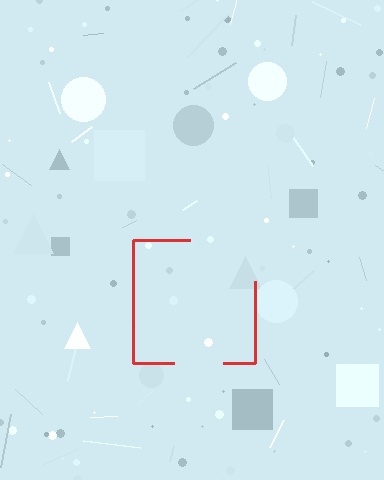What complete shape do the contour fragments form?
The contour fragments form a square.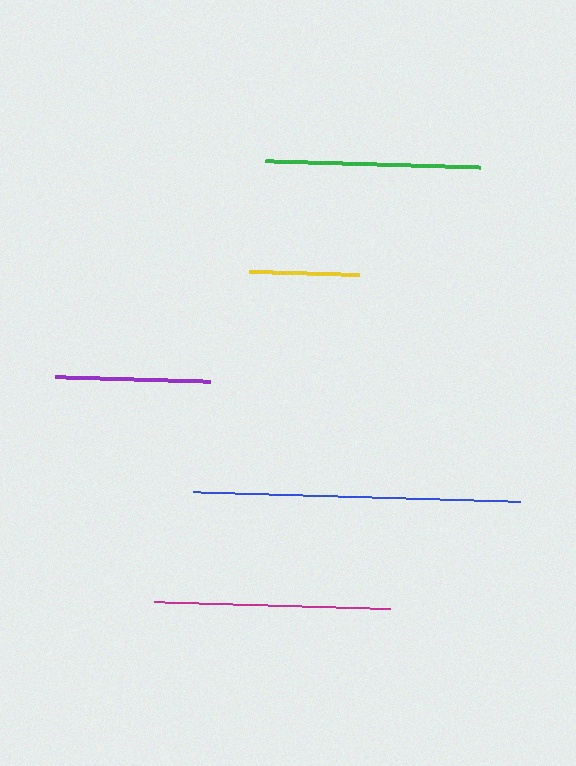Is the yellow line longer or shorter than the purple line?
The purple line is longer than the yellow line.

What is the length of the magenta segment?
The magenta segment is approximately 237 pixels long.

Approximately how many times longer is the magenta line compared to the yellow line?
The magenta line is approximately 2.1 times the length of the yellow line.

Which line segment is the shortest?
The yellow line is the shortest at approximately 110 pixels.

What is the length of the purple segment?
The purple segment is approximately 155 pixels long.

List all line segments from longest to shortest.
From longest to shortest: blue, magenta, green, purple, yellow.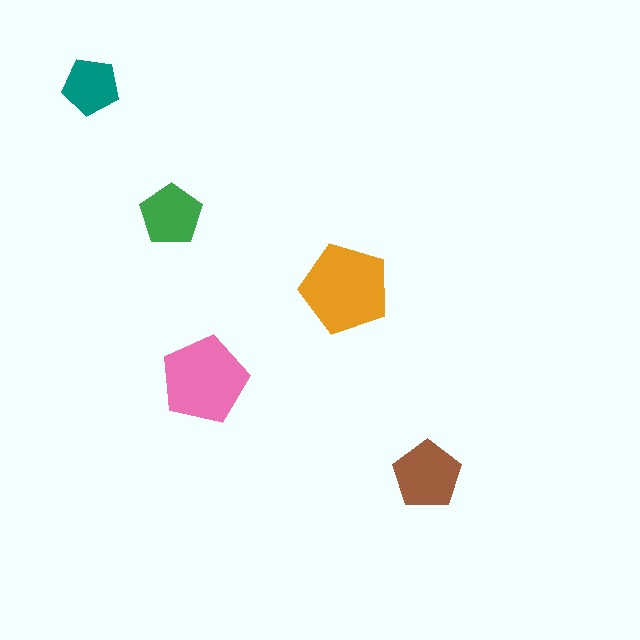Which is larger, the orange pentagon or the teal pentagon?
The orange one.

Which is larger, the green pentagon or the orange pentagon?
The orange one.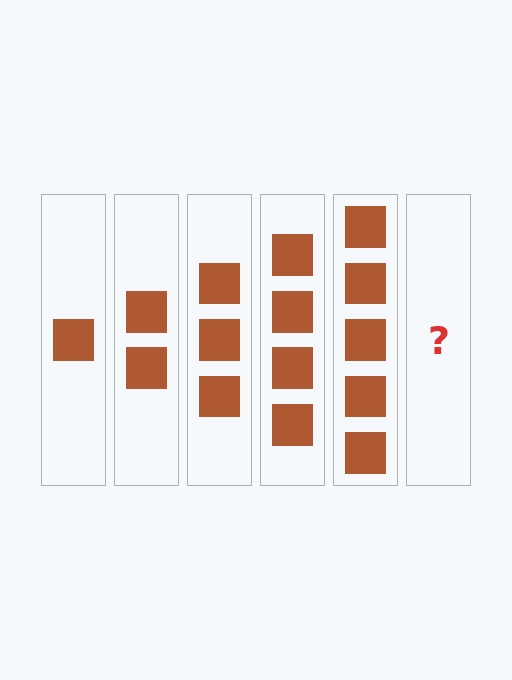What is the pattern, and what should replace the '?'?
The pattern is that each step adds one more square. The '?' should be 6 squares.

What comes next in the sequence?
The next element should be 6 squares.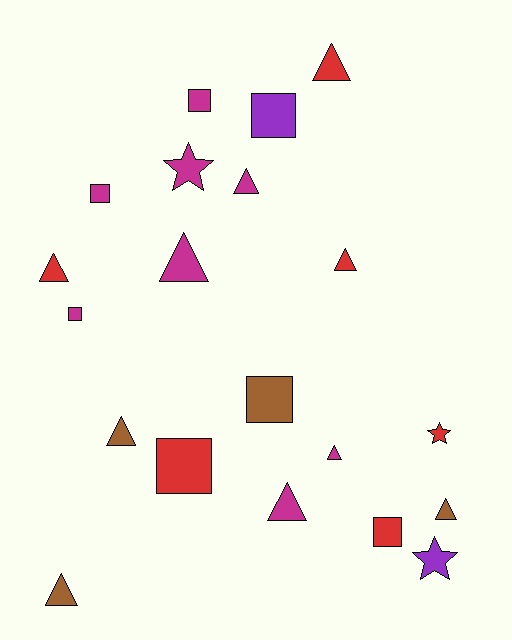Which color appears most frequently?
Magenta, with 8 objects.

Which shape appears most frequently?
Triangle, with 10 objects.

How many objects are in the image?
There are 20 objects.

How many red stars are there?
There is 1 red star.